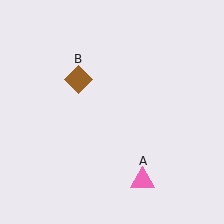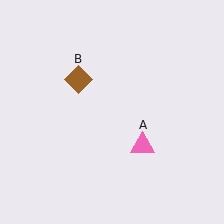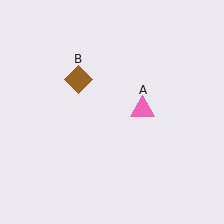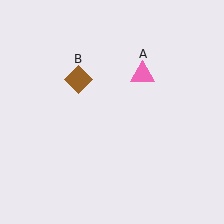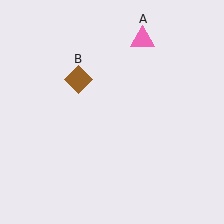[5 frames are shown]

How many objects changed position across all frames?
1 object changed position: pink triangle (object A).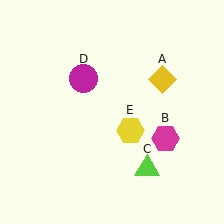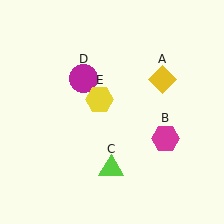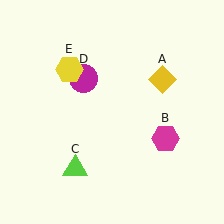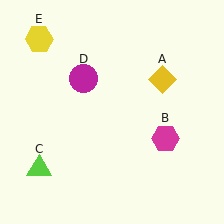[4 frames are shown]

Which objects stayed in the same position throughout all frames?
Yellow diamond (object A) and magenta hexagon (object B) and magenta circle (object D) remained stationary.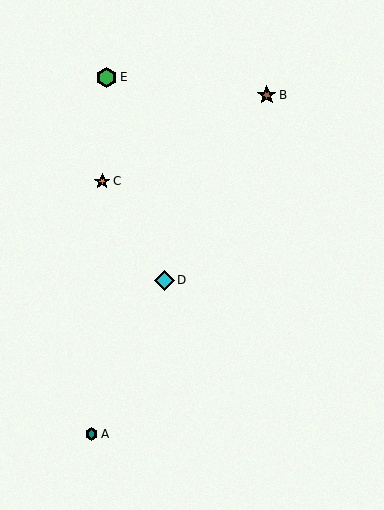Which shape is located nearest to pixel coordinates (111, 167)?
The orange star (labeled C) at (102, 182) is nearest to that location.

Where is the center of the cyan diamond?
The center of the cyan diamond is at (164, 280).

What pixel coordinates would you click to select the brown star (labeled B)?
Click at (267, 95) to select the brown star B.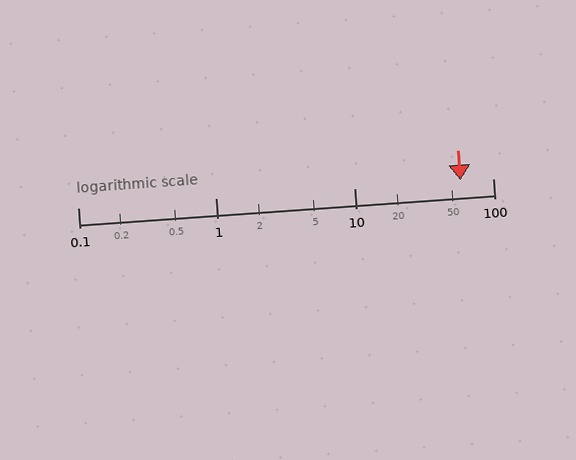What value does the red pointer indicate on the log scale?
The pointer indicates approximately 58.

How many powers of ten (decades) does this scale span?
The scale spans 3 decades, from 0.1 to 100.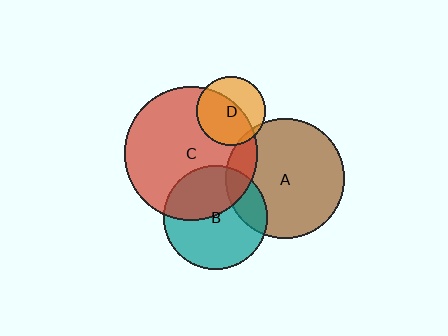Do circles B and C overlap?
Yes.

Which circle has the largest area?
Circle C (red).